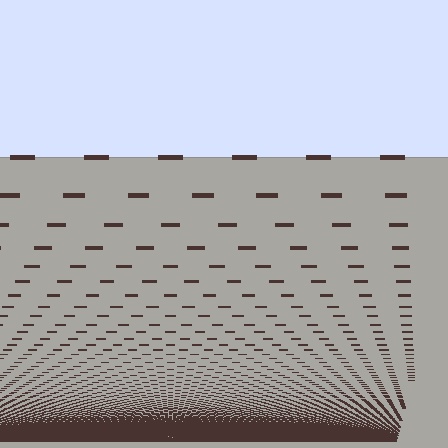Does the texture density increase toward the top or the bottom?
Density increases toward the bottom.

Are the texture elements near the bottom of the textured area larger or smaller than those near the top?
Smaller. The gradient is inverted — elements near the bottom are smaller and denser.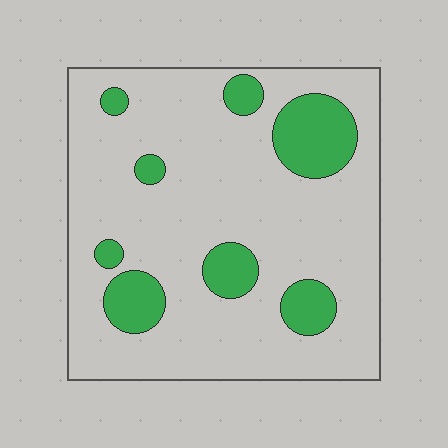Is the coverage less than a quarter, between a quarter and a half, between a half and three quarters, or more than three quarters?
Less than a quarter.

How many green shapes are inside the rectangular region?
8.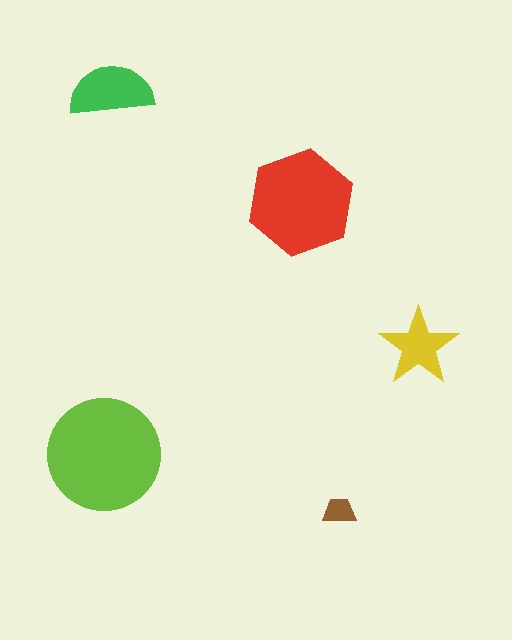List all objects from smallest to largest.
The brown trapezoid, the yellow star, the green semicircle, the red hexagon, the lime circle.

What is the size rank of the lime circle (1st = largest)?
1st.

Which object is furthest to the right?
The yellow star is rightmost.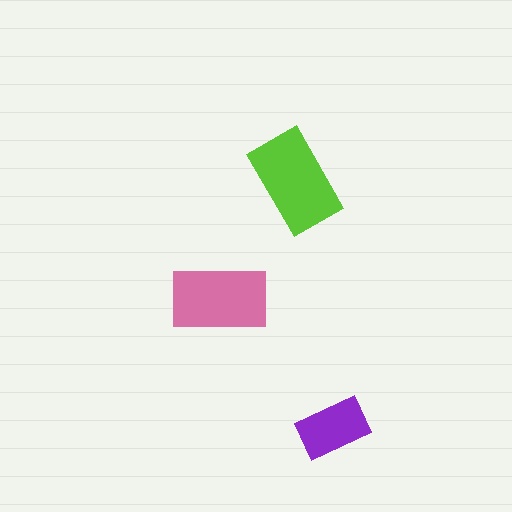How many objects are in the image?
There are 3 objects in the image.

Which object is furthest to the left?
The pink rectangle is leftmost.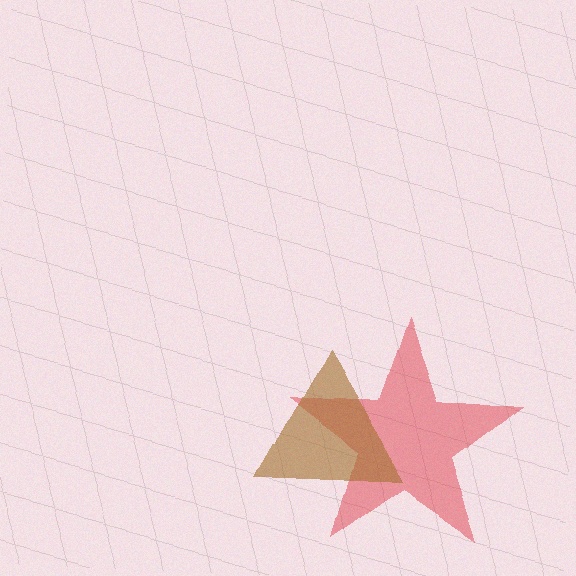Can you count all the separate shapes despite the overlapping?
Yes, there are 2 separate shapes.